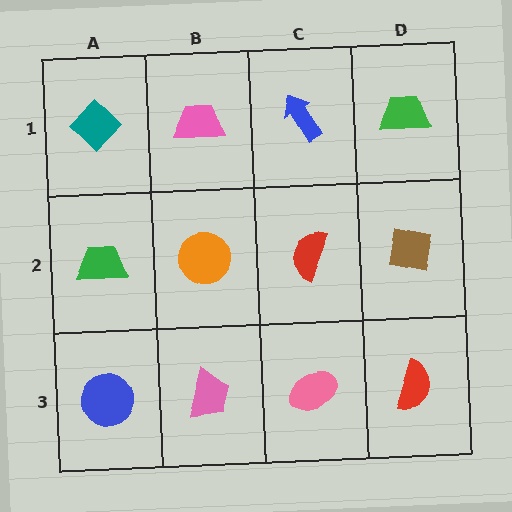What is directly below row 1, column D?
A brown square.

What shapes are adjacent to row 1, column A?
A green trapezoid (row 2, column A), a pink trapezoid (row 1, column B).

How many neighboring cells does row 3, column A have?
2.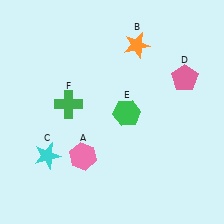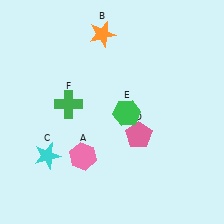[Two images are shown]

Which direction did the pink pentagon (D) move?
The pink pentagon (D) moved down.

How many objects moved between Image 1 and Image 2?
2 objects moved between the two images.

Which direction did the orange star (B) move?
The orange star (B) moved left.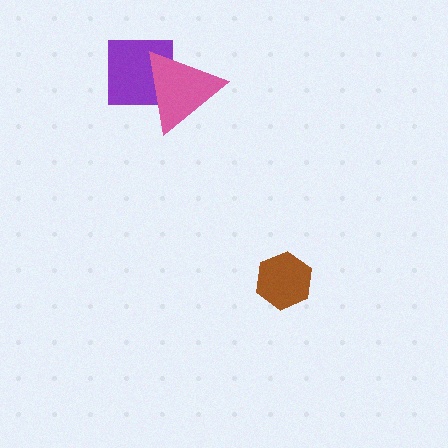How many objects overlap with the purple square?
1 object overlaps with the purple square.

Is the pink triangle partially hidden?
No, no other shape covers it.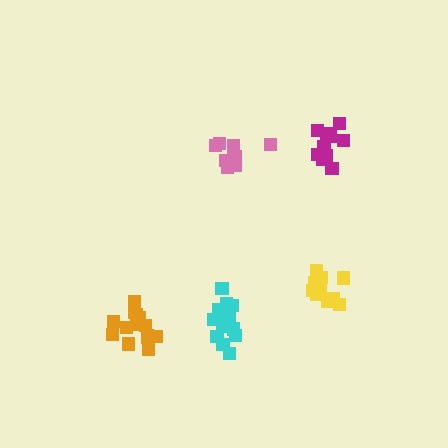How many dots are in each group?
Group 1: 10 dots, Group 2: 9 dots, Group 3: 14 dots, Group 4: 11 dots, Group 5: 13 dots (57 total).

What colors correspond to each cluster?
The clusters are colored: magenta, pink, orange, yellow, cyan.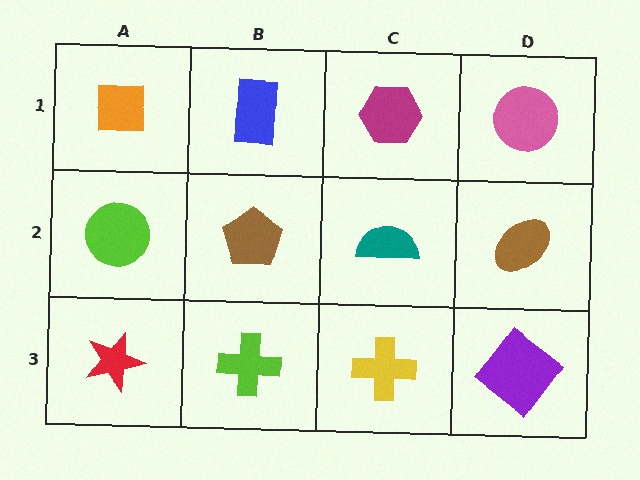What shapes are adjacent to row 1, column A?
A lime circle (row 2, column A), a blue rectangle (row 1, column B).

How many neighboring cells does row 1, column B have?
3.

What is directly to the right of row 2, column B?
A teal semicircle.